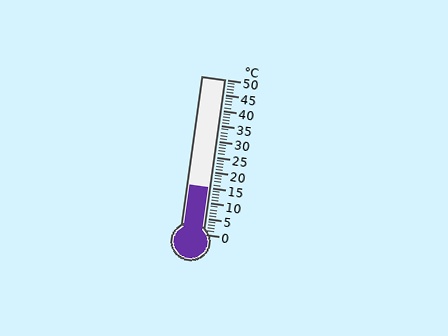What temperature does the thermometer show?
The thermometer shows approximately 15°C.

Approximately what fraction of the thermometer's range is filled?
The thermometer is filled to approximately 30% of its range.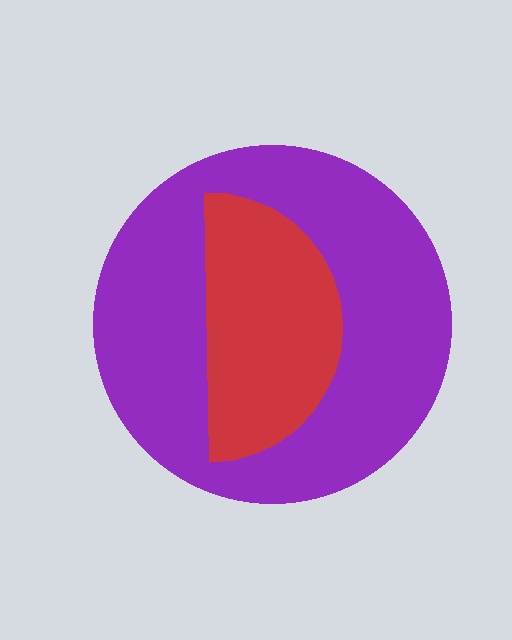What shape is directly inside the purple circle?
The red semicircle.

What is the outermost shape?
The purple circle.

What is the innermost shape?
The red semicircle.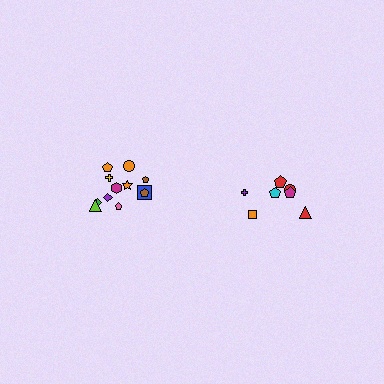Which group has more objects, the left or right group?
The left group.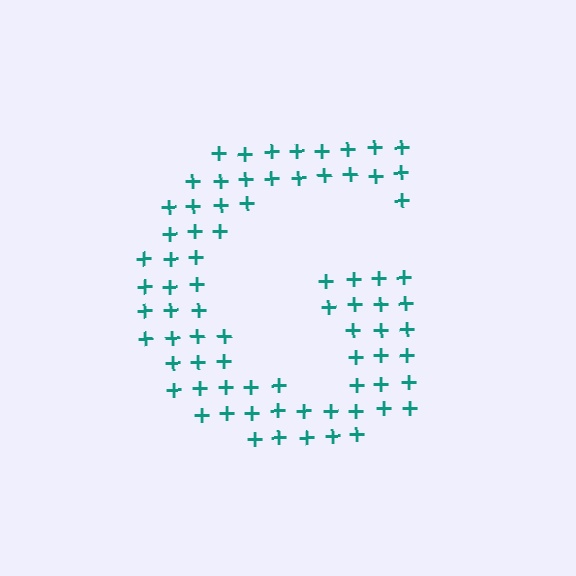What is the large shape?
The large shape is the letter G.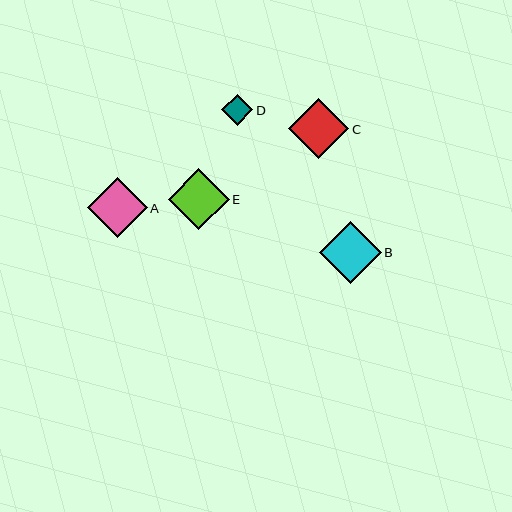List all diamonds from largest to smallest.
From largest to smallest: B, E, C, A, D.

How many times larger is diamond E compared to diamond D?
Diamond E is approximately 1.9 times the size of diamond D.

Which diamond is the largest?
Diamond B is the largest with a size of approximately 62 pixels.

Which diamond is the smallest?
Diamond D is the smallest with a size of approximately 32 pixels.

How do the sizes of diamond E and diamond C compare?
Diamond E and diamond C are approximately the same size.